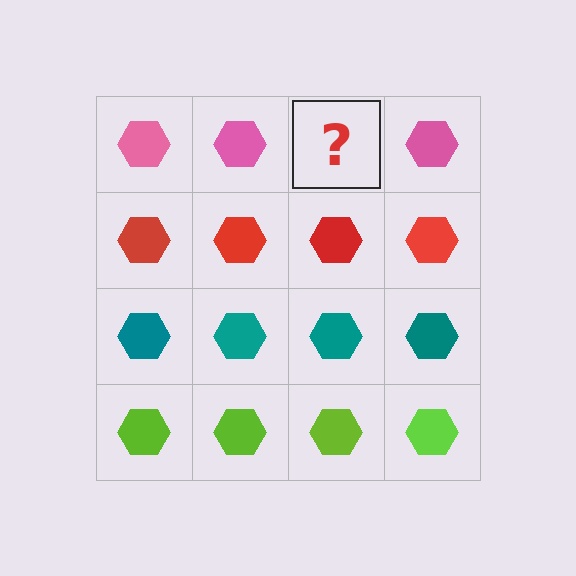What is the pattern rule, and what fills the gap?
The rule is that each row has a consistent color. The gap should be filled with a pink hexagon.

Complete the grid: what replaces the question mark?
The question mark should be replaced with a pink hexagon.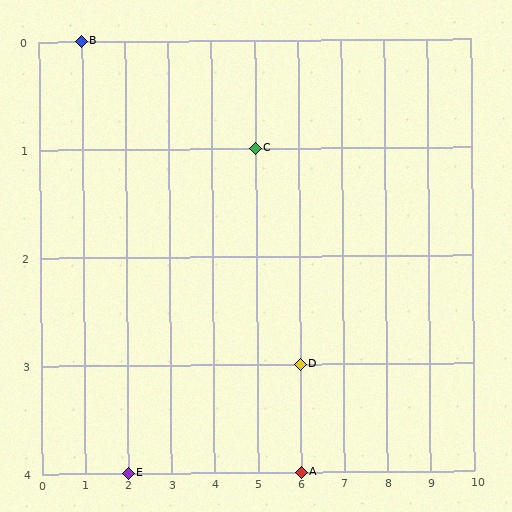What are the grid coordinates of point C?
Point C is at grid coordinates (5, 1).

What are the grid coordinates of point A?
Point A is at grid coordinates (6, 4).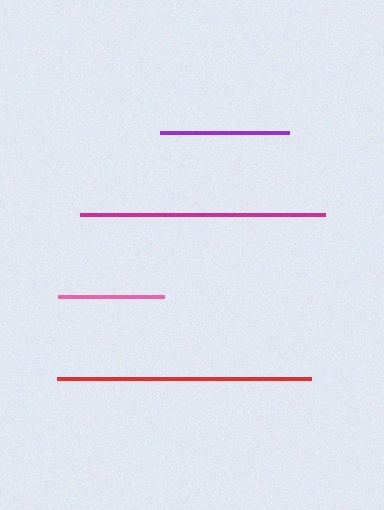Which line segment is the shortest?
The pink line is the shortest at approximately 106 pixels.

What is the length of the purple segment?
The purple segment is approximately 129 pixels long.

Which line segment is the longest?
The red line is the longest at approximately 254 pixels.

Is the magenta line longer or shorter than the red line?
The red line is longer than the magenta line.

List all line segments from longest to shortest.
From longest to shortest: red, magenta, purple, pink.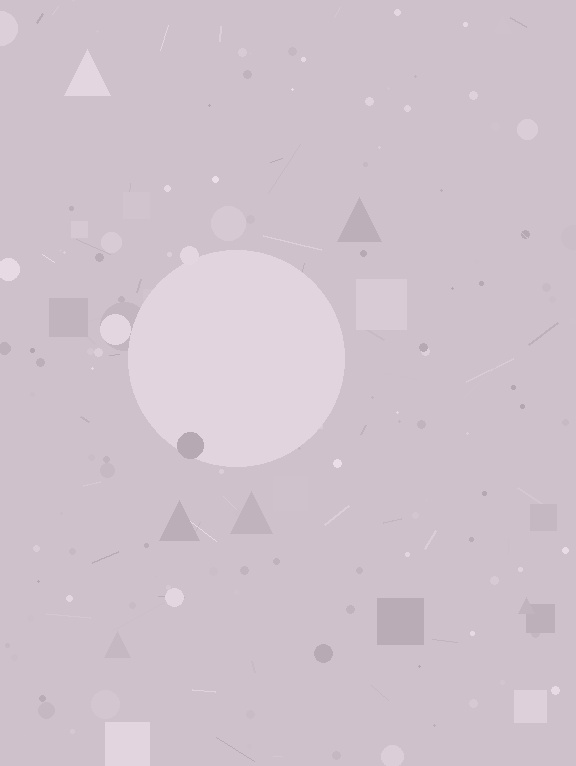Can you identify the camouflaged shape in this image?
The camouflaged shape is a circle.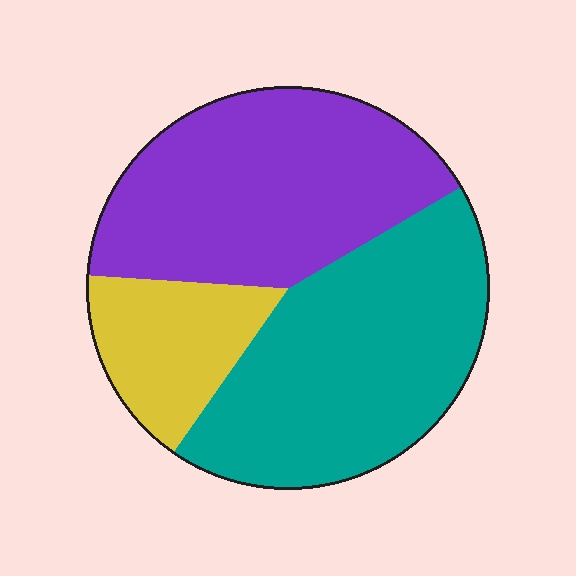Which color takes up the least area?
Yellow, at roughly 15%.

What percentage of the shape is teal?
Teal takes up about two fifths (2/5) of the shape.